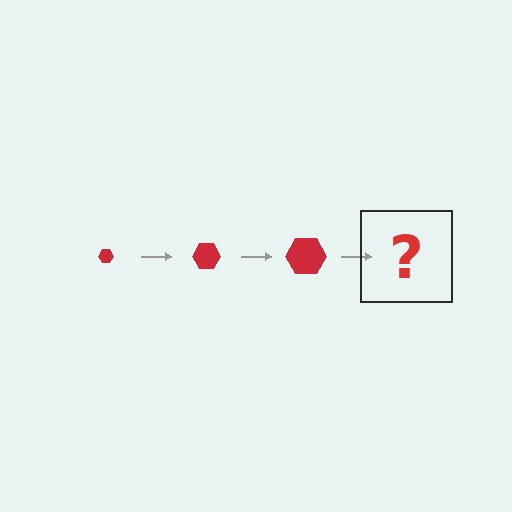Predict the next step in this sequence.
The next step is a red hexagon, larger than the previous one.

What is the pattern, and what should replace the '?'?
The pattern is that the hexagon gets progressively larger each step. The '?' should be a red hexagon, larger than the previous one.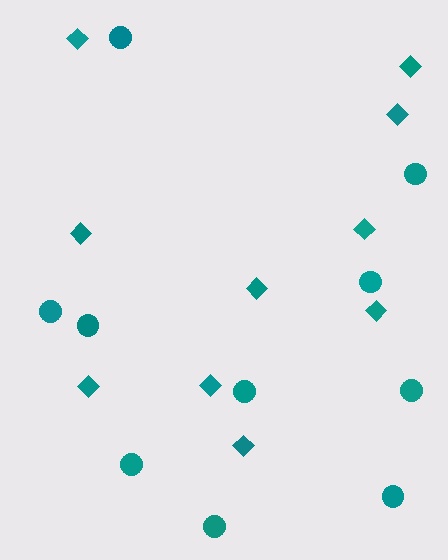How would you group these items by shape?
There are 2 groups: one group of diamonds (10) and one group of circles (10).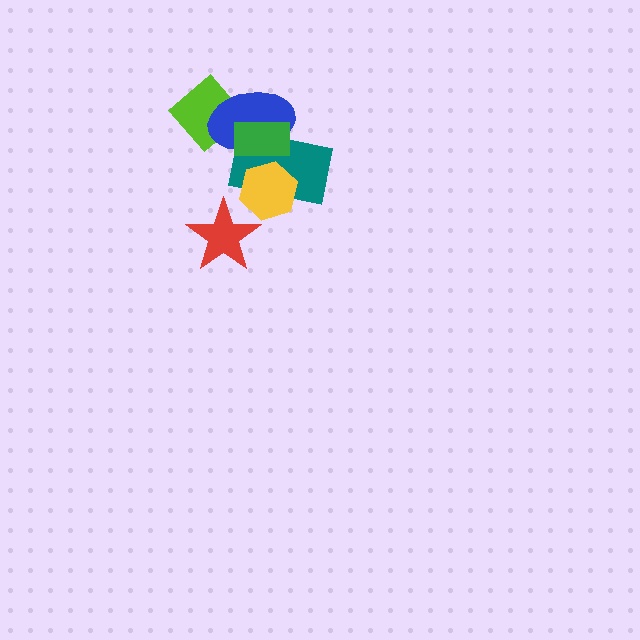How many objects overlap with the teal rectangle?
3 objects overlap with the teal rectangle.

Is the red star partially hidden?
No, no other shape covers it.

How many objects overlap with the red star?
0 objects overlap with the red star.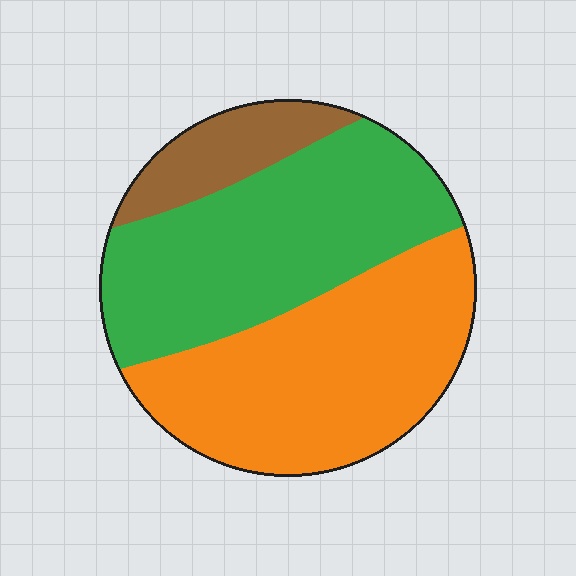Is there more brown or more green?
Green.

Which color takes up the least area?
Brown, at roughly 10%.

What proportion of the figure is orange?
Orange covers about 45% of the figure.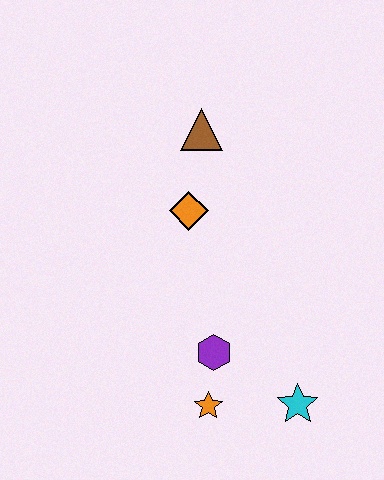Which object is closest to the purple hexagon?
The orange star is closest to the purple hexagon.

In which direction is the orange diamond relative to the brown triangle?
The orange diamond is below the brown triangle.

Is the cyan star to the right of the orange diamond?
Yes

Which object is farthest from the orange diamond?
The cyan star is farthest from the orange diamond.